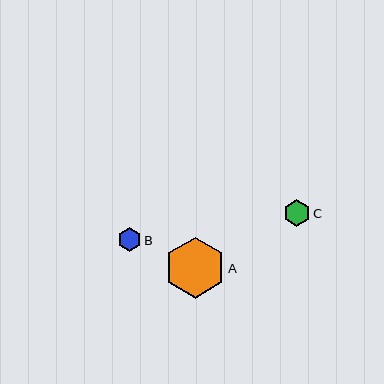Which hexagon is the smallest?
Hexagon B is the smallest with a size of approximately 23 pixels.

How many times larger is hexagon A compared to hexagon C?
Hexagon A is approximately 2.3 times the size of hexagon C.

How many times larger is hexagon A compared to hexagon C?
Hexagon A is approximately 2.3 times the size of hexagon C.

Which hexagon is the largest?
Hexagon A is the largest with a size of approximately 61 pixels.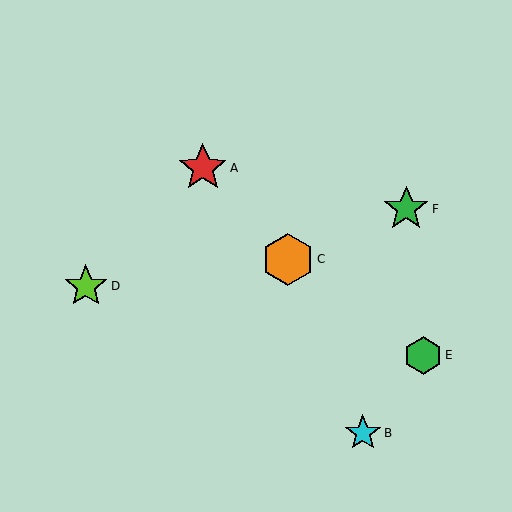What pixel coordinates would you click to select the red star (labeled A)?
Click at (203, 168) to select the red star A.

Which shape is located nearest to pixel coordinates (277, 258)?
The orange hexagon (labeled C) at (288, 259) is nearest to that location.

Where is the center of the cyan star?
The center of the cyan star is at (363, 433).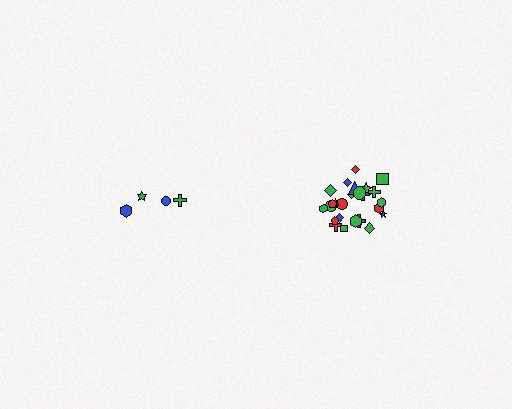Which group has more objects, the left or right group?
The right group.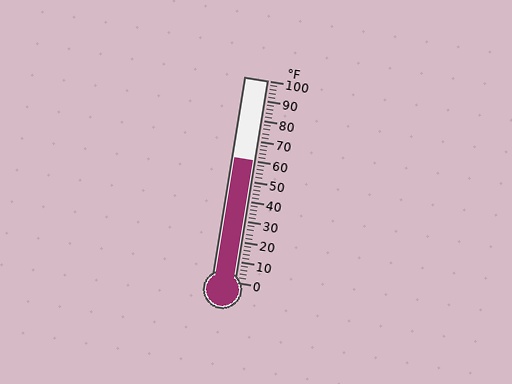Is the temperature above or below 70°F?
The temperature is below 70°F.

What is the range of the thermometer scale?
The thermometer scale ranges from 0°F to 100°F.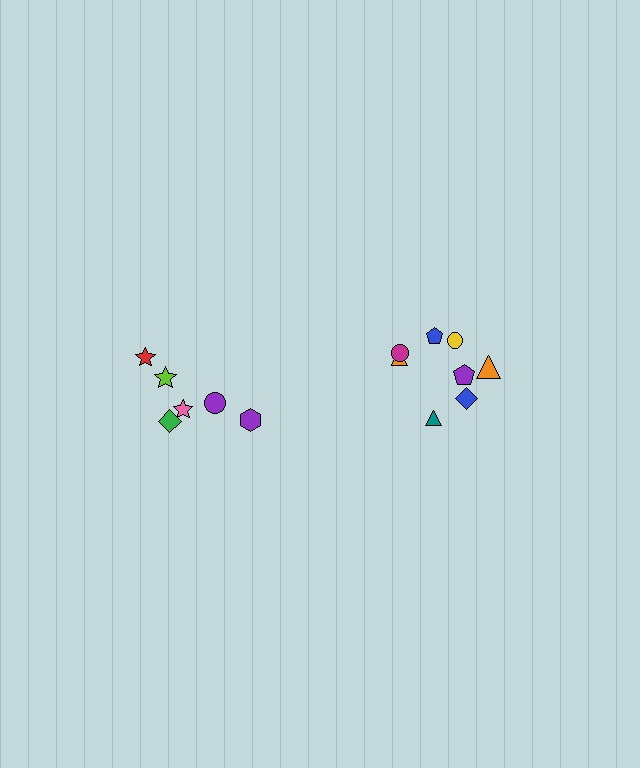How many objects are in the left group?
There are 6 objects.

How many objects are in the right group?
There are 8 objects.